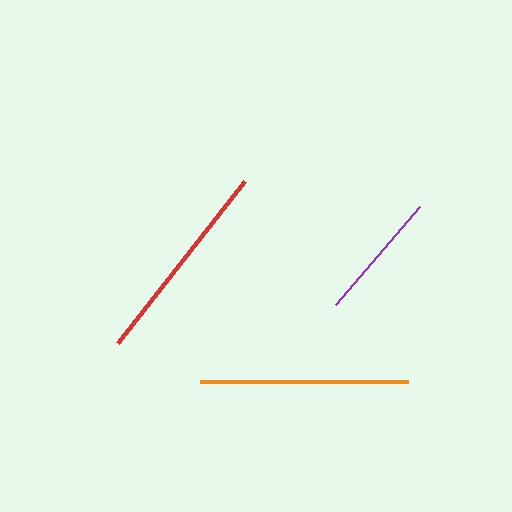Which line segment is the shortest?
The purple line is the shortest at approximately 129 pixels.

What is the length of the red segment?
The red segment is approximately 206 pixels long.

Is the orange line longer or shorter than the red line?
The orange line is longer than the red line.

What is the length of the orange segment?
The orange segment is approximately 208 pixels long.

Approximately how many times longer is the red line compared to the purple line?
The red line is approximately 1.6 times the length of the purple line.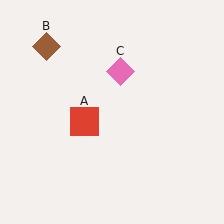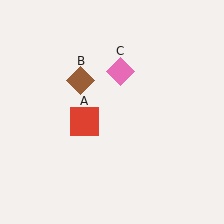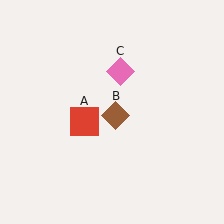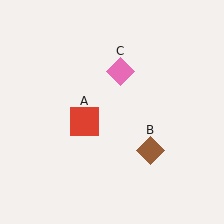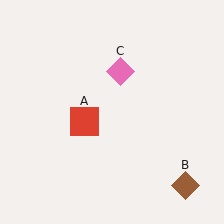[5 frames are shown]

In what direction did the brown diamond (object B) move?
The brown diamond (object B) moved down and to the right.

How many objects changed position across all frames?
1 object changed position: brown diamond (object B).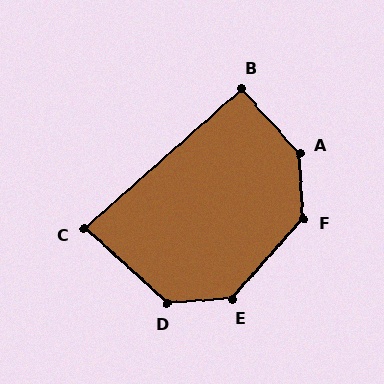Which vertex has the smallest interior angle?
C, at approximately 84 degrees.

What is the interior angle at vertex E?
Approximately 135 degrees (obtuse).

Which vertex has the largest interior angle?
A, at approximately 141 degrees.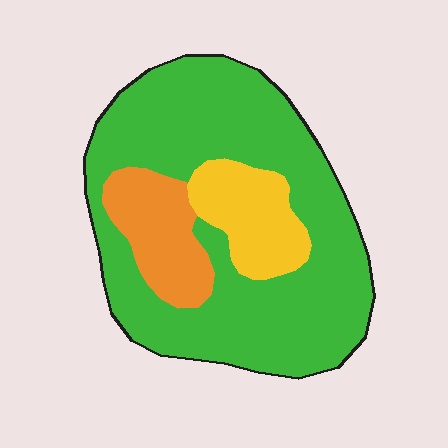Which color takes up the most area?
Green, at roughly 70%.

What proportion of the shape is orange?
Orange takes up about one eighth (1/8) of the shape.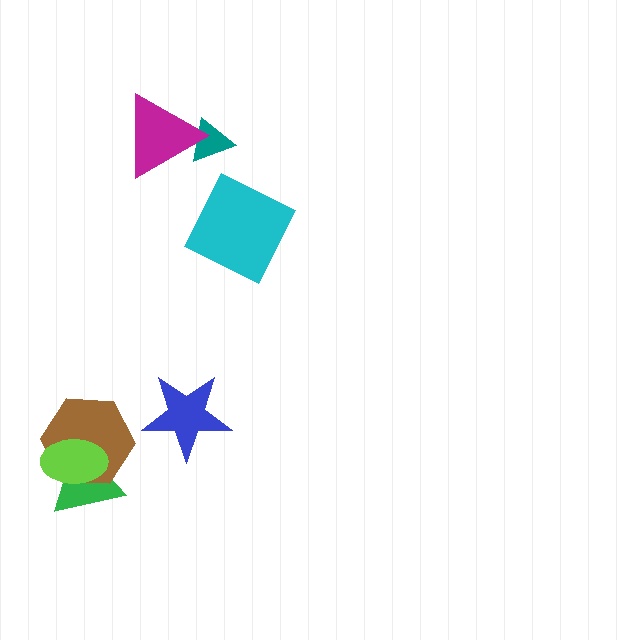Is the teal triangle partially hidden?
Yes, it is partially covered by another shape.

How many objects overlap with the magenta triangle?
1 object overlaps with the magenta triangle.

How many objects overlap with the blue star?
0 objects overlap with the blue star.